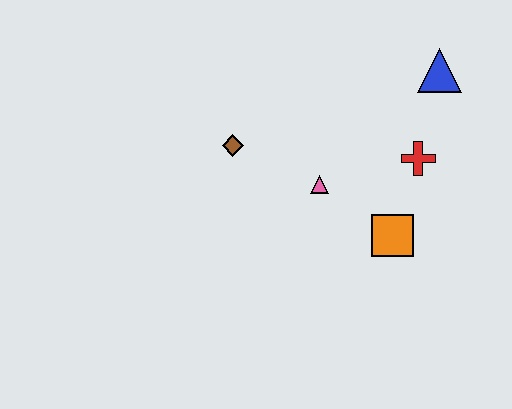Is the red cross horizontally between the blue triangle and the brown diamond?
Yes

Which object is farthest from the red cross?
The brown diamond is farthest from the red cross.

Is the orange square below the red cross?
Yes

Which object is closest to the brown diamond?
The pink triangle is closest to the brown diamond.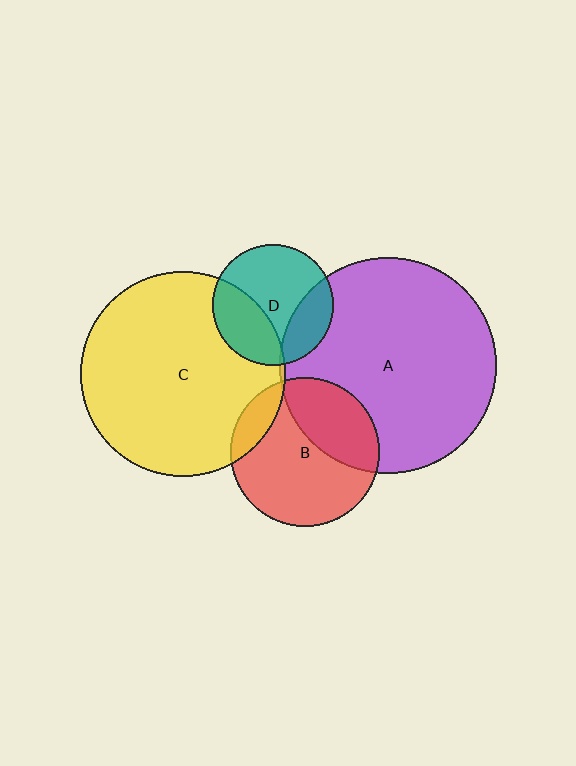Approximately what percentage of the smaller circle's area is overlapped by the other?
Approximately 35%.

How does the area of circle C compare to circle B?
Approximately 1.9 times.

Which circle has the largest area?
Circle A (purple).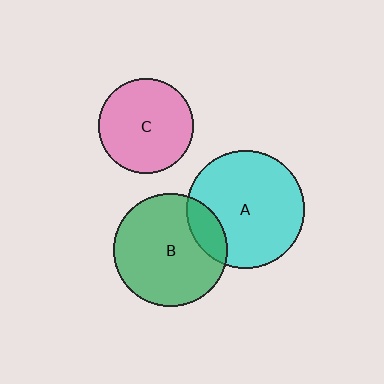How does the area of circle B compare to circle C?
Approximately 1.4 times.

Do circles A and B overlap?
Yes.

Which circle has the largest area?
Circle A (cyan).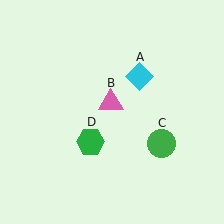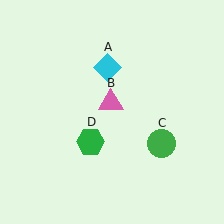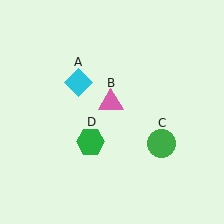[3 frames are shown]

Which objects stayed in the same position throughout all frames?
Pink triangle (object B) and green circle (object C) and green hexagon (object D) remained stationary.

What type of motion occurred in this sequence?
The cyan diamond (object A) rotated counterclockwise around the center of the scene.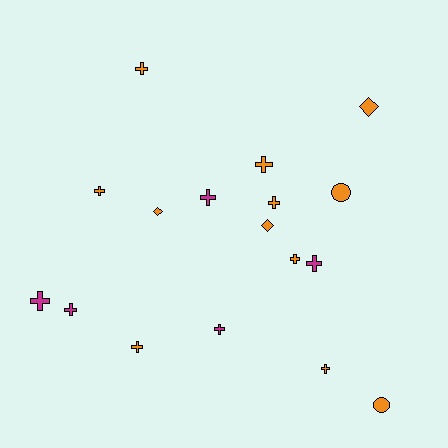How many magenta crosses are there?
There are 5 magenta crosses.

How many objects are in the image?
There are 17 objects.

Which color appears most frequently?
Orange, with 12 objects.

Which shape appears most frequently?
Cross, with 12 objects.